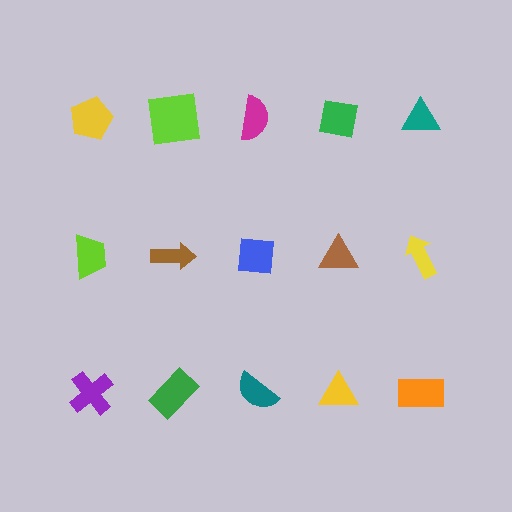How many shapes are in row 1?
5 shapes.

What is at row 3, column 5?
An orange rectangle.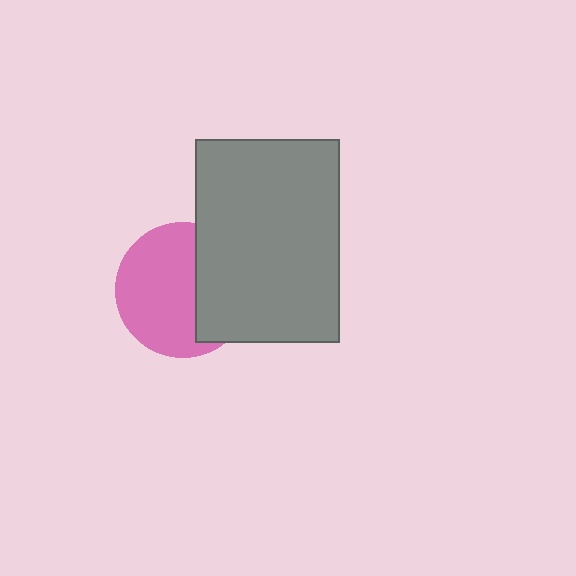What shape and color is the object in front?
The object in front is a gray rectangle.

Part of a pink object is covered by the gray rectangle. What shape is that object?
It is a circle.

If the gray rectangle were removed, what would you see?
You would see the complete pink circle.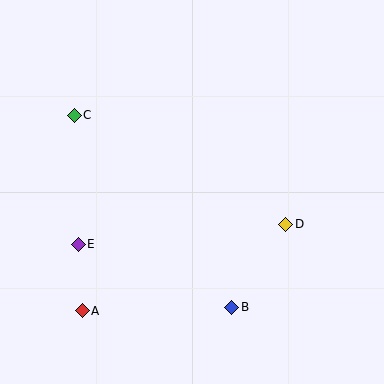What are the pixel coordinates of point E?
Point E is at (78, 244).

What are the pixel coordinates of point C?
Point C is at (74, 115).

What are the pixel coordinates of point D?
Point D is at (286, 224).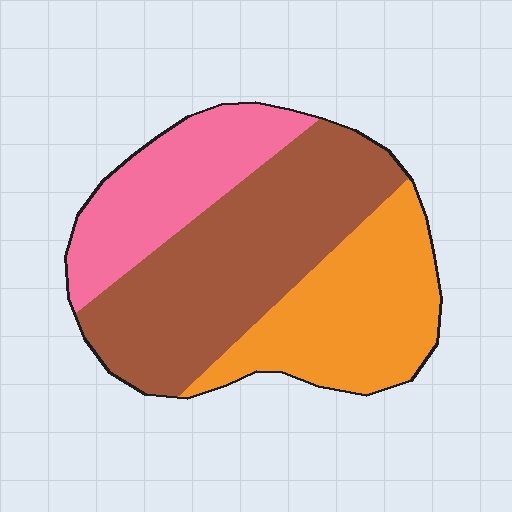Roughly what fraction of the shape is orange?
Orange covers 31% of the shape.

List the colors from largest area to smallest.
From largest to smallest: brown, orange, pink.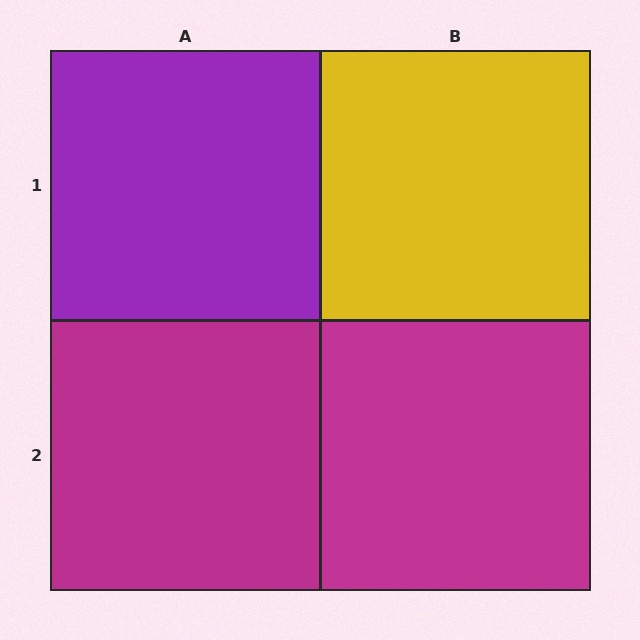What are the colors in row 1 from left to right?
Purple, yellow.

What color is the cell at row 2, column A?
Magenta.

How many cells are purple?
1 cell is purple.